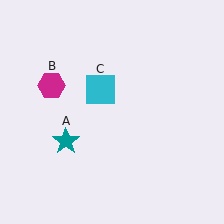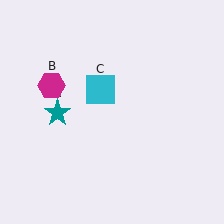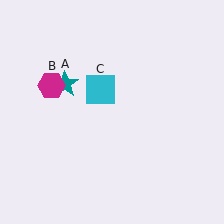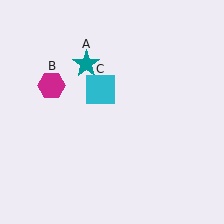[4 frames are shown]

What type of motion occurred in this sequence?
The teal star (object A) rotated clockwise around the center of the scene.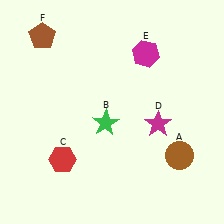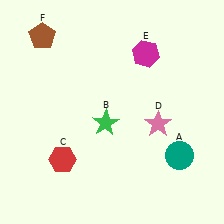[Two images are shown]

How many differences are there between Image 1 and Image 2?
There are 2 differences between the two images.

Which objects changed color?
A changed from brown to teal. D changed from magenta to pink.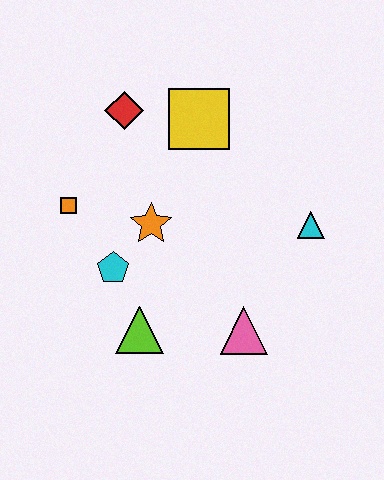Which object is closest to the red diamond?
The yellow square is closest to the red diamond.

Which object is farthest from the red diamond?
The pink triangle is farthest from the red diamond.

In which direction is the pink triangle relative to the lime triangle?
The pink triangle is to the right of the lime triangle.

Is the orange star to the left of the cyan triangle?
Yes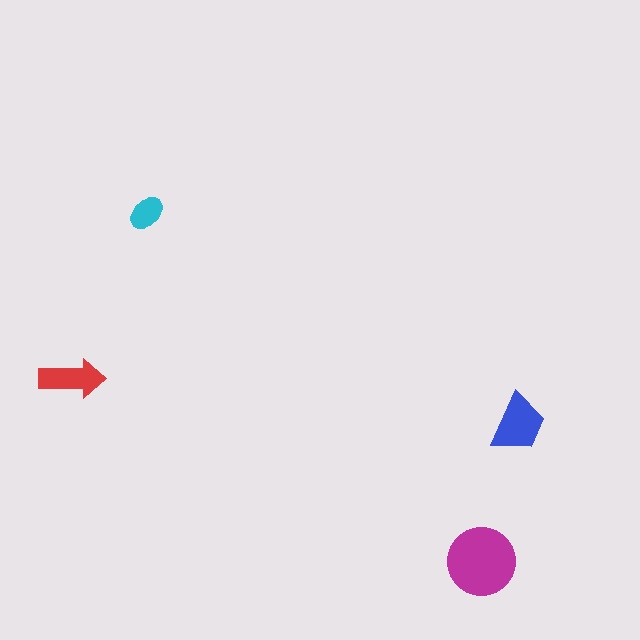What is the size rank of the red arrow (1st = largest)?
3rd.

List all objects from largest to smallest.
The magenta circle, the blue trapezoid, the red arrow, the cyan ellipse.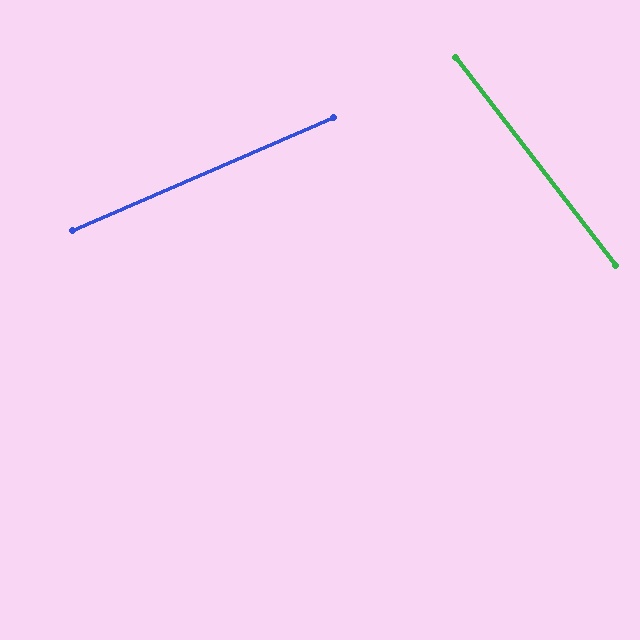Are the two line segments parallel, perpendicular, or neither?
Neither parallel nor perpendicular — they differ by about 76°.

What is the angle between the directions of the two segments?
Approximately 76 degrees.